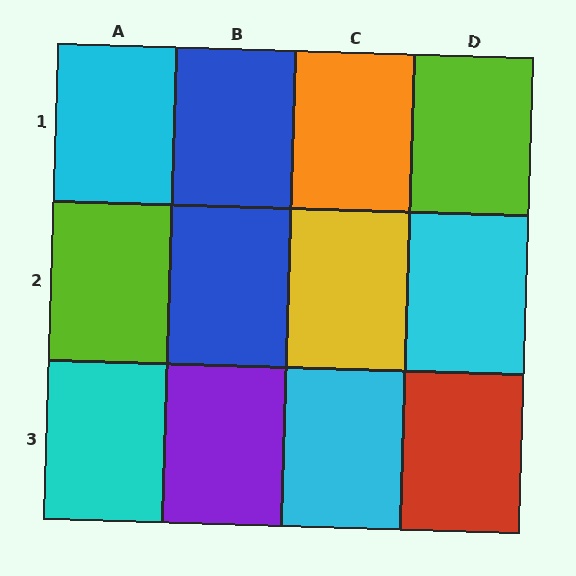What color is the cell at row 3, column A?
Cyan.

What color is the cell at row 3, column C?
Cyan.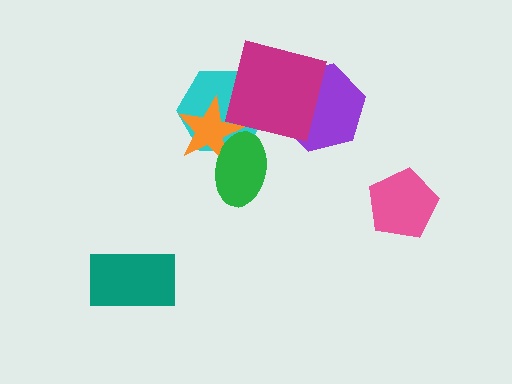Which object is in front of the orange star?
The green ellipse is in front of the orange star.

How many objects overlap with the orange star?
2 objects overlap with the orange star.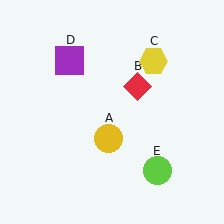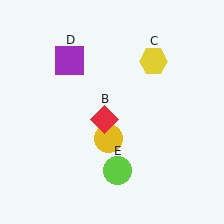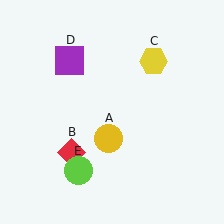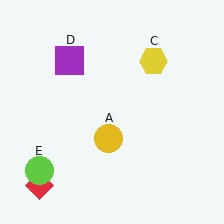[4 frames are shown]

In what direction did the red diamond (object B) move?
The red diamond (object B) moved down and to the left.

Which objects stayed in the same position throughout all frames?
Yellow circle (object A) and yellow hexagon (object C) and purple square (object D) remained stationary.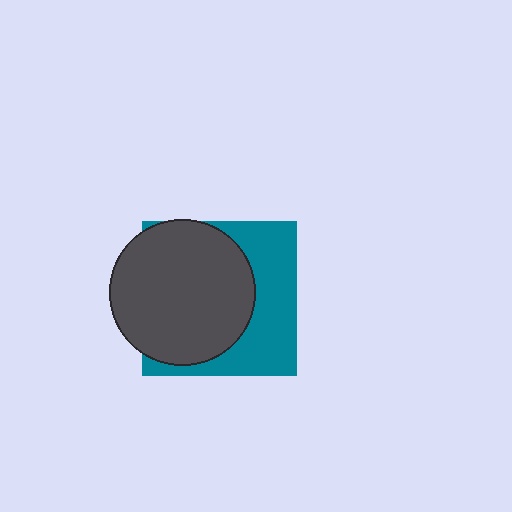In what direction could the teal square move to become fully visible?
The teal square could move right. That would shift it out from behind the dark gray circle entirely.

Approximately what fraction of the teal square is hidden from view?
Roughly 59% of the teal square is hidden behind the dark gray circle.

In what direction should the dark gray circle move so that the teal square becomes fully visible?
The dark gray circle should move left. That is the shortest direction to clear the overlap and leave the teal square fully visible.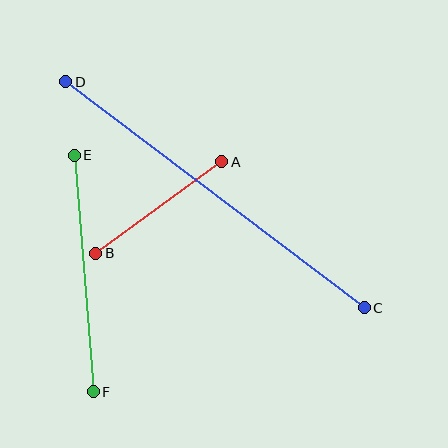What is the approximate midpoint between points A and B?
The midpoint is at approximately (159, 208) pixels.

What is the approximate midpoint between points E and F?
The midpoint is at approximately (84, 273) pixels.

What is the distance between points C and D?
The distance is approximately 375 pixels.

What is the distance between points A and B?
The distance is approximately 156 pixels.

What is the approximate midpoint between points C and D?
The midpoint is at approximately (215, 195) pixels.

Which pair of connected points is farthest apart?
Points C and D are farthest apart.